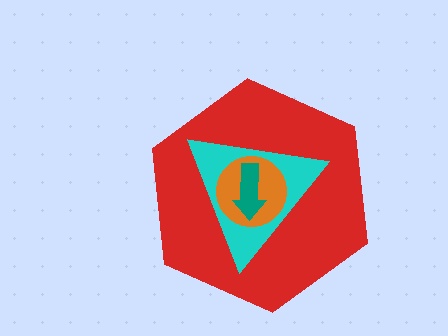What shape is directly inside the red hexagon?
The cyan triangle.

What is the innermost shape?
The teal arrow.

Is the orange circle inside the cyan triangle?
Yes.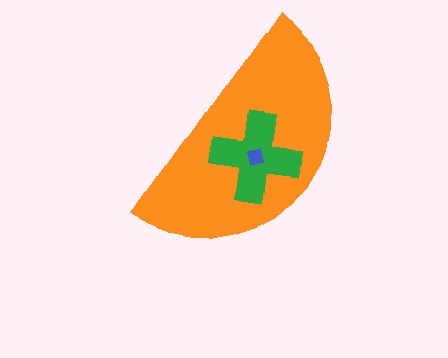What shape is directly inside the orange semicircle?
The green cross.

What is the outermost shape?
The orange semicircle.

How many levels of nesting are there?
3.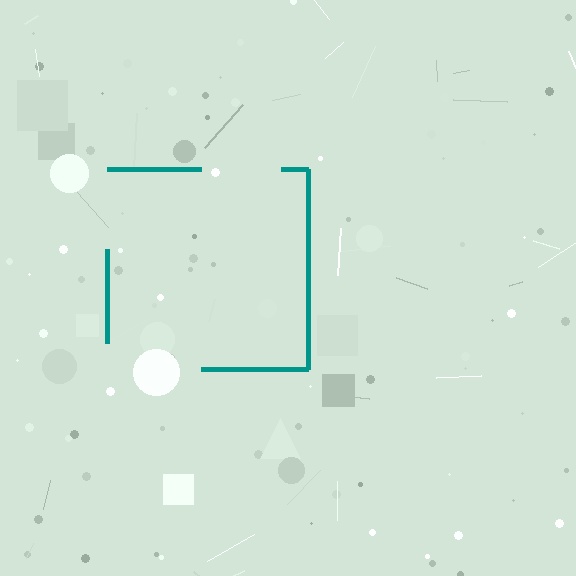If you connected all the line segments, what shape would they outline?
They would outline a square.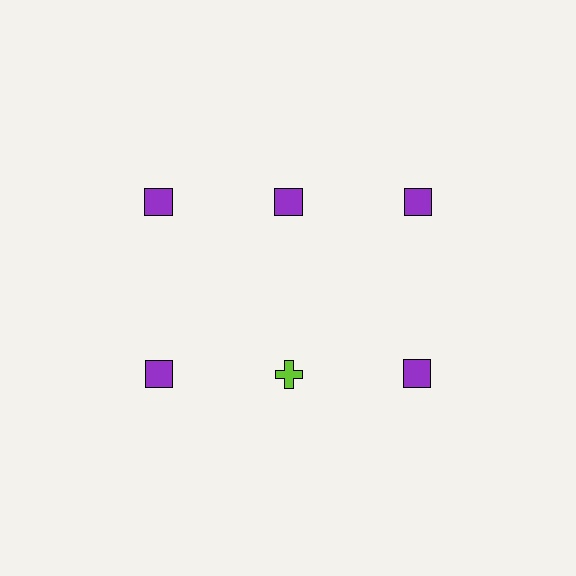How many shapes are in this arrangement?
There are 6 shapes arranged in a grid pattern.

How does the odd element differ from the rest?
It differs in both color (lime instead of purple) and shape (cross instead of square).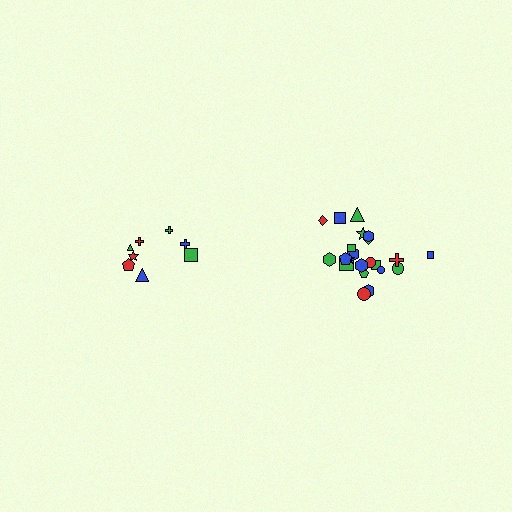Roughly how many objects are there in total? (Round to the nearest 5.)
Roughly 30 objects in total.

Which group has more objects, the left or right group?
The right group.